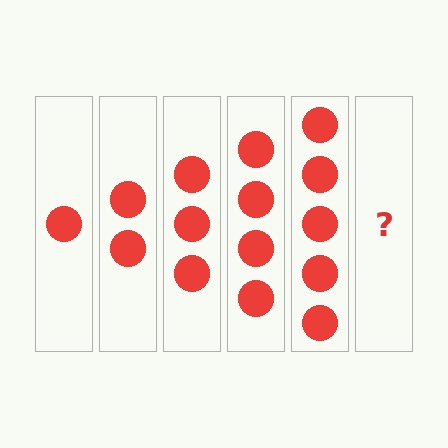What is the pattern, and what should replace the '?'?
The pattern is that each step adds one more circle. The '?' should be 6 circles.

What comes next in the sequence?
The next element should be 6 circles.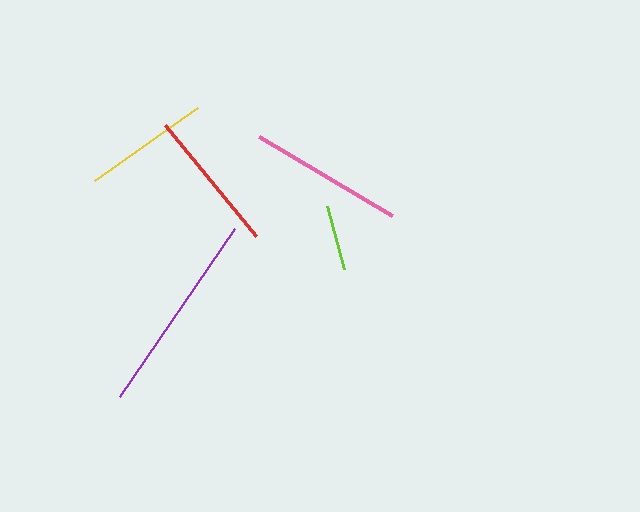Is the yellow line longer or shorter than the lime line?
The yellow line is longer than the lime line.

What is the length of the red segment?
The red segment is approximately 143 pixels long.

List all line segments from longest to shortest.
From longest to shortest: purple, pink, red, yellow, lime.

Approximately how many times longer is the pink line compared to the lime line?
The pink line is approximately 2.4 times the length of the lime line.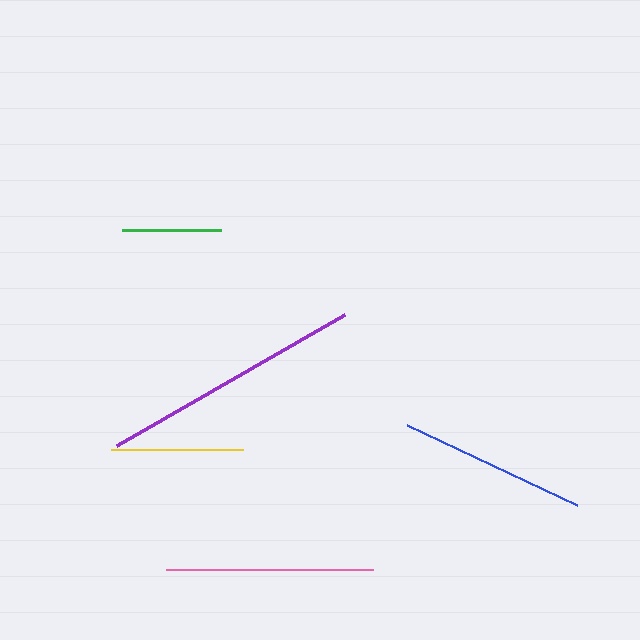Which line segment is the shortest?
The green line is the shortest at approximately 100 pixels.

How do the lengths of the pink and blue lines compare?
The pink and blue lines are approximately the same length.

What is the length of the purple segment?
The purple segment is approximately 263 pixels long.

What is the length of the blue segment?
The blue segment is approximately 188 pixels long.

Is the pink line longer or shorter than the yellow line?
The pink line is longer than the yellow line.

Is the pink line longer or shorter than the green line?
The pink line is longer than the green line.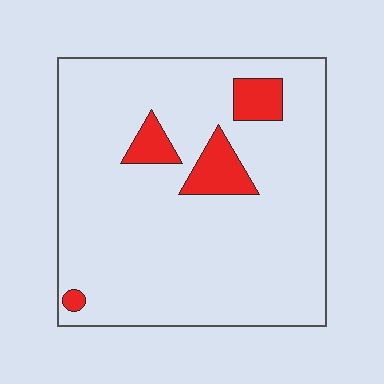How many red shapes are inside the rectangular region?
4.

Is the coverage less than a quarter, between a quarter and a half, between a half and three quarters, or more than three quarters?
Less than a quarter.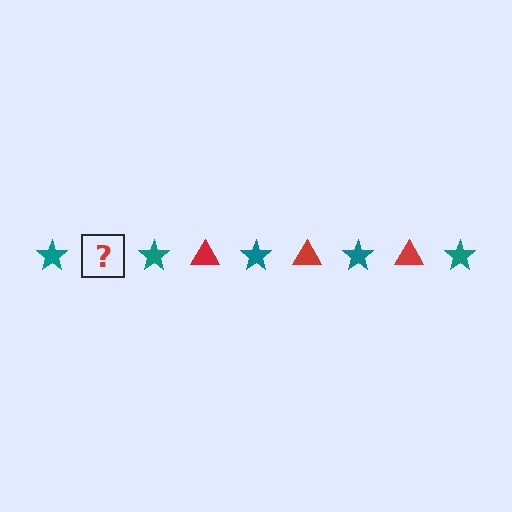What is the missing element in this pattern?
The missing element is a red triangle.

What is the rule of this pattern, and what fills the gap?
The rule is that the pattern alternates between teal star and red triangle. The gap should be filled with a red triangle.